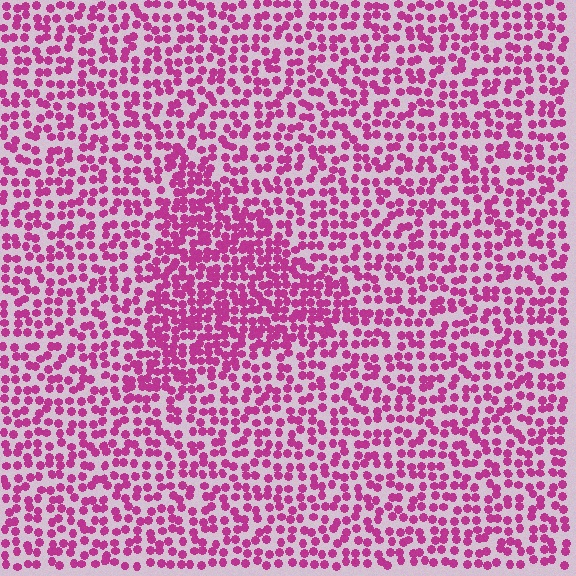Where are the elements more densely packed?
The elements are more densely packed inside the triangle boundary.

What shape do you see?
I see a triangle.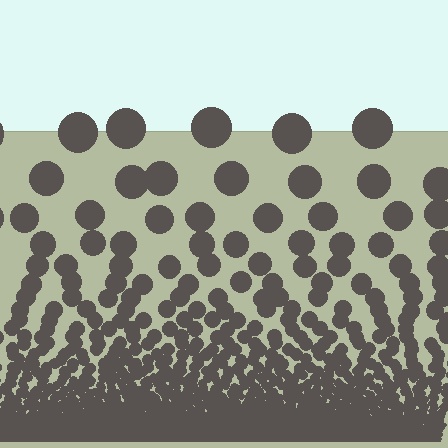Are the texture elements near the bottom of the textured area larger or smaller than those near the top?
Smaller. The gradient is inverted — elements near the bottom are smaller and denser.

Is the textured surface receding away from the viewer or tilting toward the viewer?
The surface appears to tilt toward the viewer. Texture elements get larger and sparser toward the top.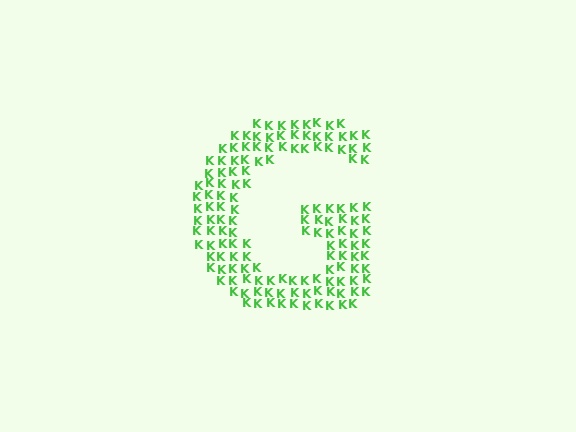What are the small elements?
The small elements are letter K's.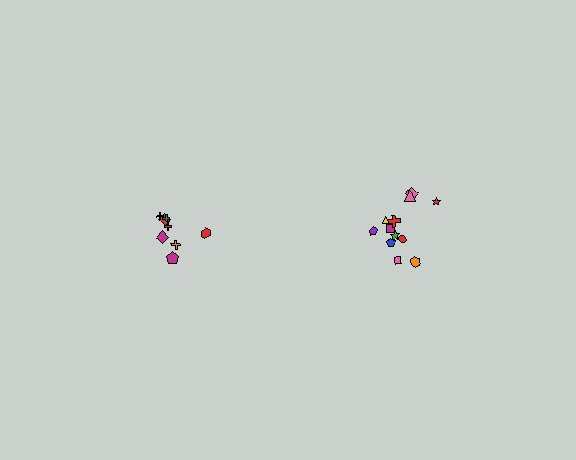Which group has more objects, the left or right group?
The right group.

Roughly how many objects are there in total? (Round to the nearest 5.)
Roughly 20 objects in total.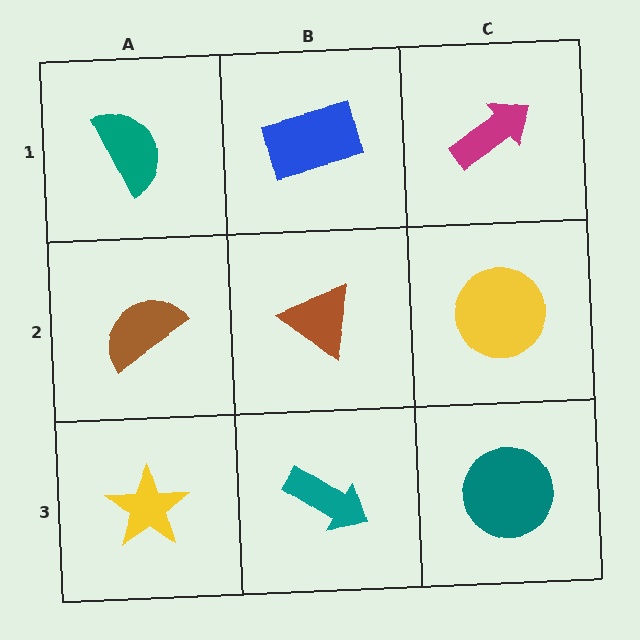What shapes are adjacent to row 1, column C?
A yellow circle (row 2, column C), a blue rectangle (row 1, column B).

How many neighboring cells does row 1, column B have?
3.